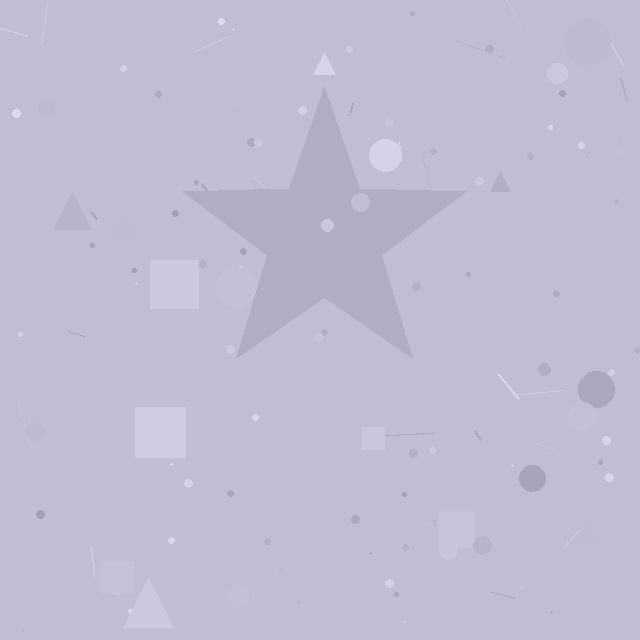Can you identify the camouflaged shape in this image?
The camouflaged shape is a star.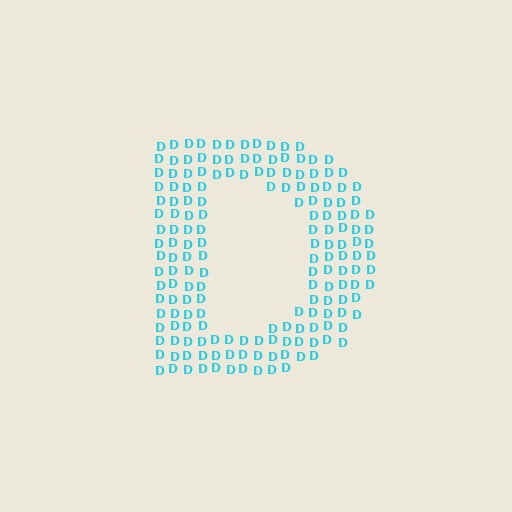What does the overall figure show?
The overall figure shows the letter D.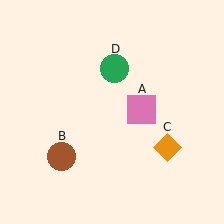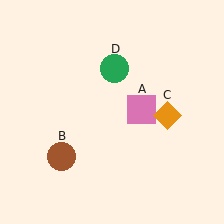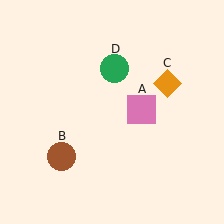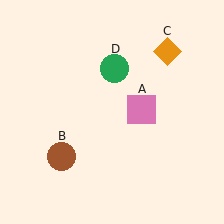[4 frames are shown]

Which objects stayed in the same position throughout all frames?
Pink square (object A) and brown circle (object B) and green circle (object D) remained stationary.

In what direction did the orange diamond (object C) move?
The orange diamond (object C) moved up.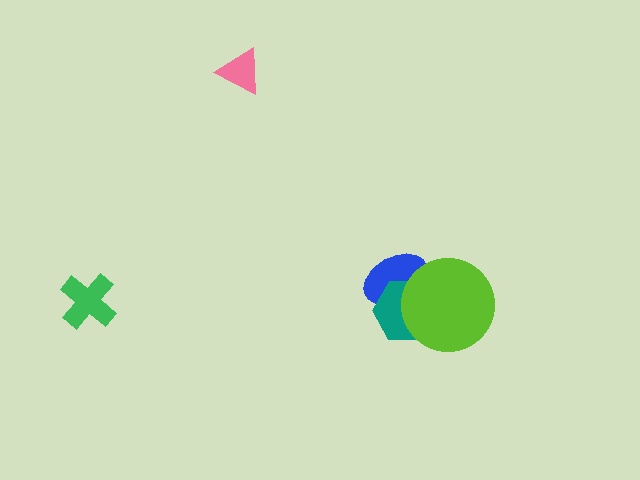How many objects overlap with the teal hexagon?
2 objects overlap with the teal hexagon.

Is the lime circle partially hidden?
No, no other shape covers it.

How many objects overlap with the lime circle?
2 objects overlap with the lime circle.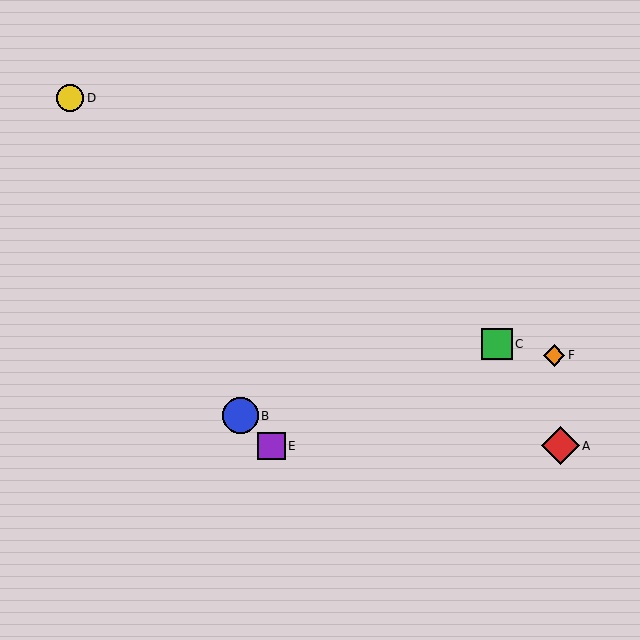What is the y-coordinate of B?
Object B is at y≈416.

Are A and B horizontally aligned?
No, A is at y≈446 and B is at y≈416.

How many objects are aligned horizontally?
2 objects (A, E) are aligned horizontally.